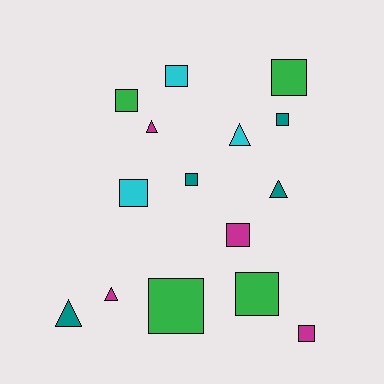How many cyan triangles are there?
There is 1 cyan triangle.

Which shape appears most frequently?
Square, with 10 objects.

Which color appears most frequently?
Magenta, with 4 objects.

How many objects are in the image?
There are 15 objects.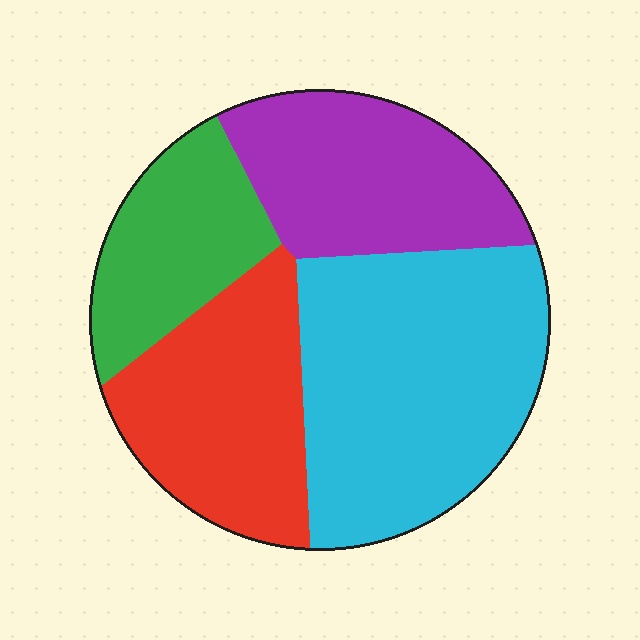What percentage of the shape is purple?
Purple takes up about one fifth (1/5) of the shape.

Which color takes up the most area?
Cyan, at roughly 35%.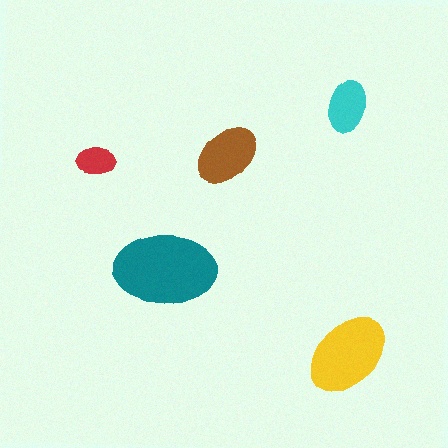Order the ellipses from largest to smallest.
the teal one, the yellow one, the brown one, the cyan one, the red one.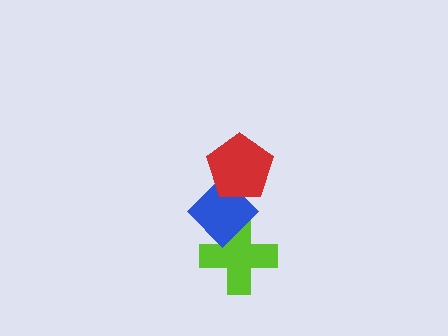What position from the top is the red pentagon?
The red pentagon is 1st from the top.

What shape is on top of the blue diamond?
The red pentagon is on top of the blue diamond.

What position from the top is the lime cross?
The lime cross is 3rd from the top.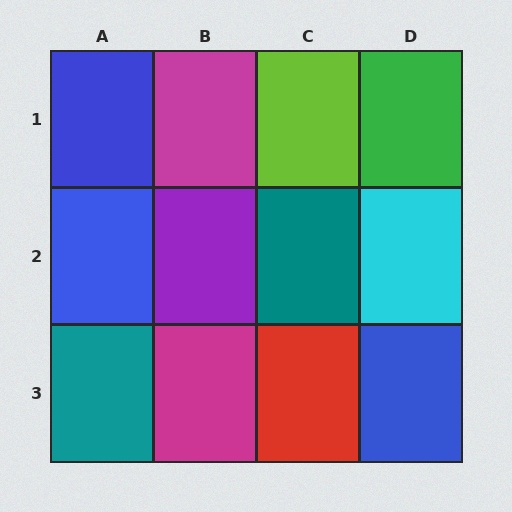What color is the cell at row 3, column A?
Teal.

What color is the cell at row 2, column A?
Blue.